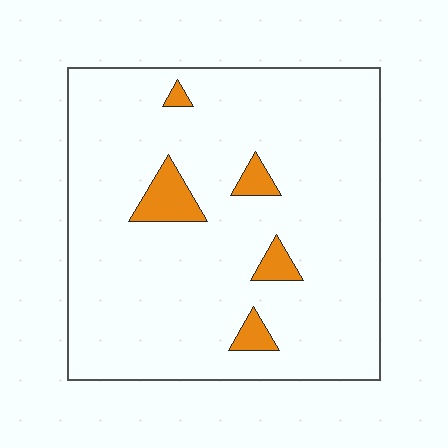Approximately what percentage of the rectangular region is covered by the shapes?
Approximately 5%.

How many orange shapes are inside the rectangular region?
5.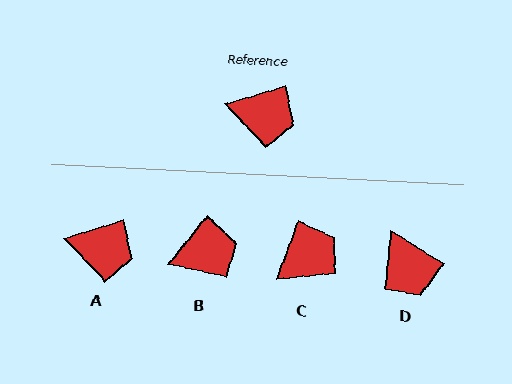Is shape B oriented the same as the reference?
No, it is off by about 34 degrees.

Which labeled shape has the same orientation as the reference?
A.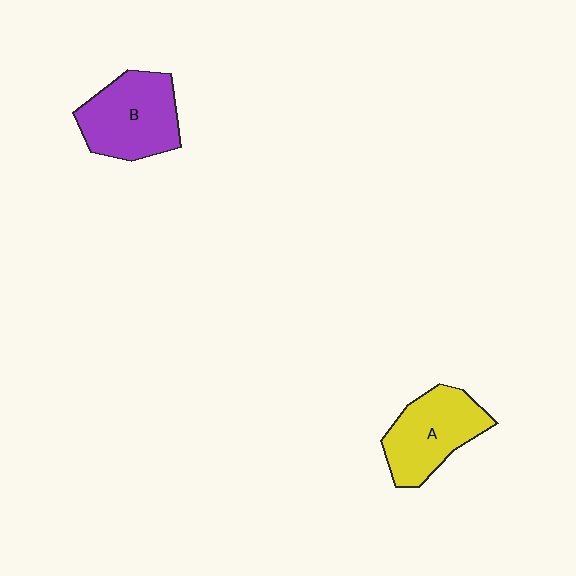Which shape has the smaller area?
Shape A (yellow).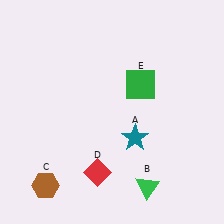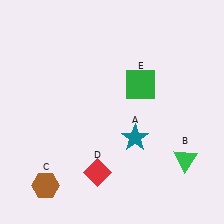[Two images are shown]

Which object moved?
The green triangle (B) moved right.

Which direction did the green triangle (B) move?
The green triangle (B) moved right.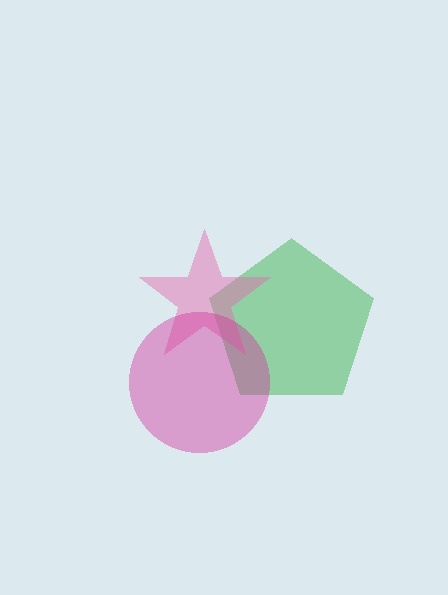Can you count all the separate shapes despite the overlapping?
Yes, there are 3 separate shapes.